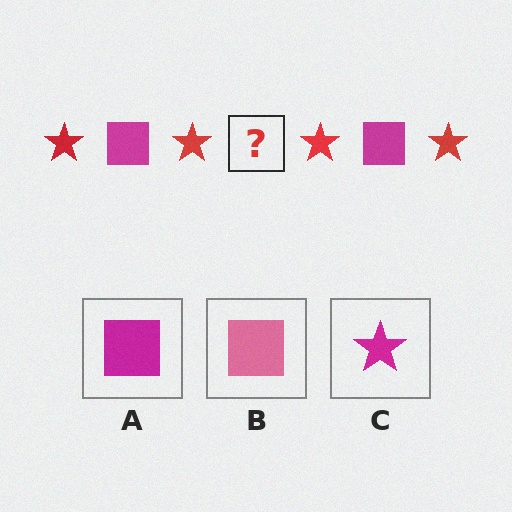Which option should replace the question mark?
Option A.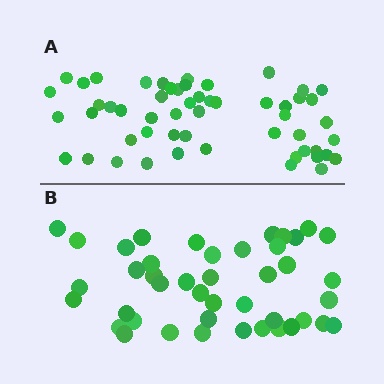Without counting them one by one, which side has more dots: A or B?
Region A (the top region) has more dots.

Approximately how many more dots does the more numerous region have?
Region A has roughly 12 or so more dots than region B.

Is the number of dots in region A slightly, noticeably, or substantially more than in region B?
Region A has noticeably more, but not dramatically so. The ratio is roughly 1.3 to 1.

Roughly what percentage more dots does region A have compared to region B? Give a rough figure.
About 25% more.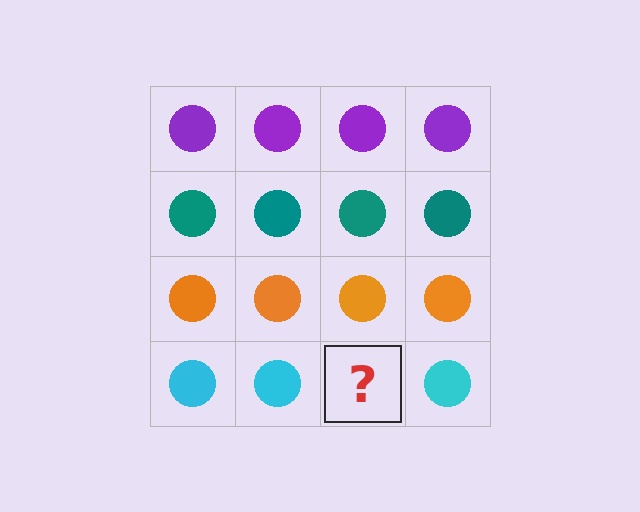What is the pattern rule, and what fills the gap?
The rule is that each row has a consistent color. The gap should be filled with a cyan circle.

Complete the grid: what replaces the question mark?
The question mark should be replaced with a cyan circle.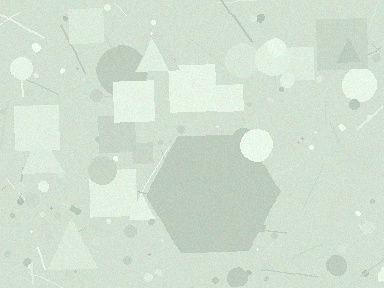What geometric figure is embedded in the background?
A hexagon is embedded in the background.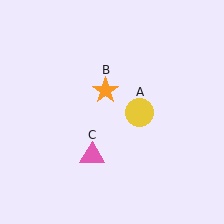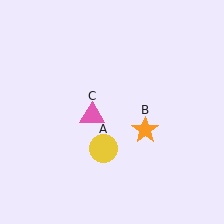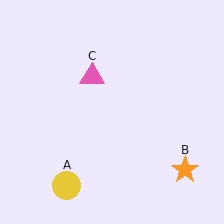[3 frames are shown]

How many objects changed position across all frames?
3 objects changed position: yellow circle (object A), orange star (object B), pink triangle (object C).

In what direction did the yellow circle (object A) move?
The yellow circle (object A) moved down and to the left.